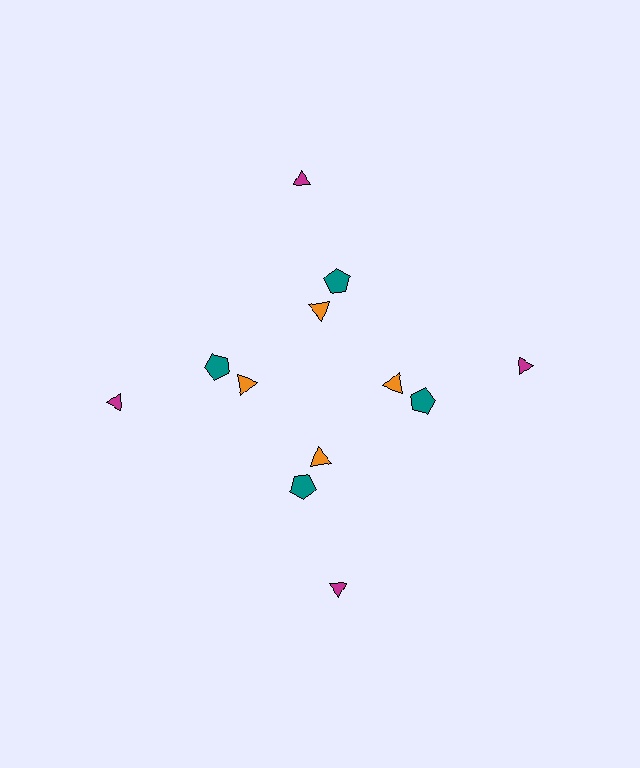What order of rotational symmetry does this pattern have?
This pattern has 4-fold rotational symmetry.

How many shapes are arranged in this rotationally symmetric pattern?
There are 12 shapes, arranged in 4 groups of 3.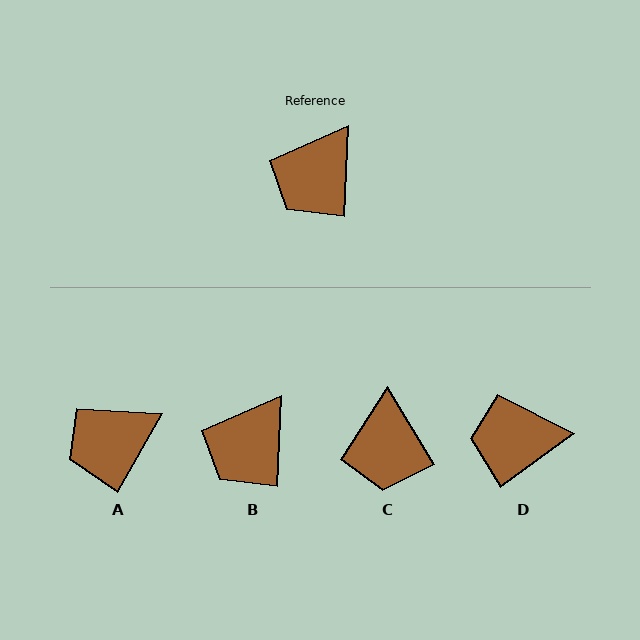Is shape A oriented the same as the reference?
No, it is off by about 27 degrees.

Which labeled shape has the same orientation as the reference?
B.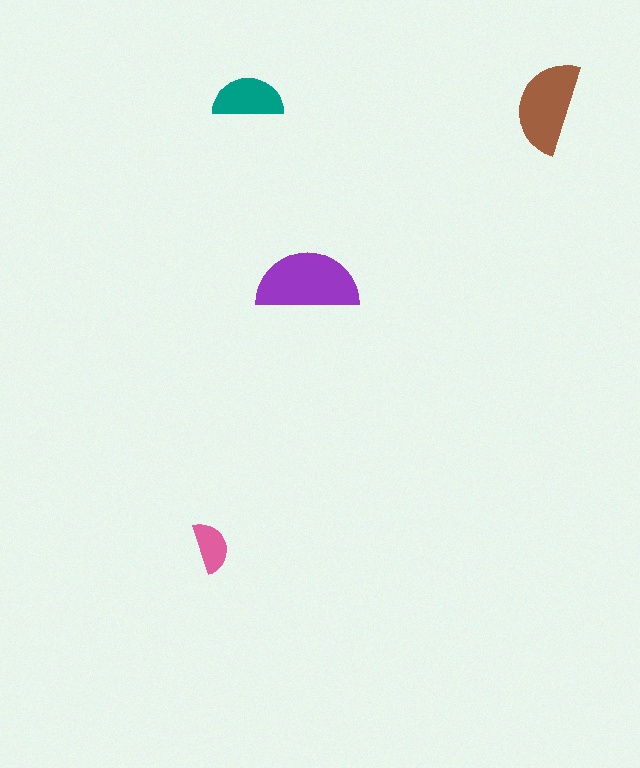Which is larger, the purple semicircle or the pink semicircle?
The purple one.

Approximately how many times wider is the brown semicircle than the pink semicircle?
About 2 times wider.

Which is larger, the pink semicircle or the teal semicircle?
The teal one.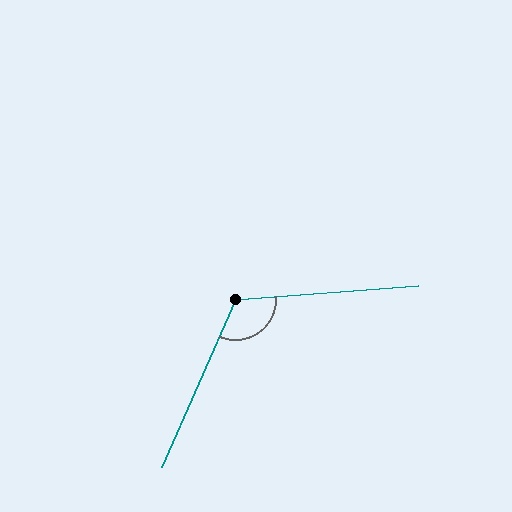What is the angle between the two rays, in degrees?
Approximately 118 degrees.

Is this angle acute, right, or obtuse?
It is obtuse.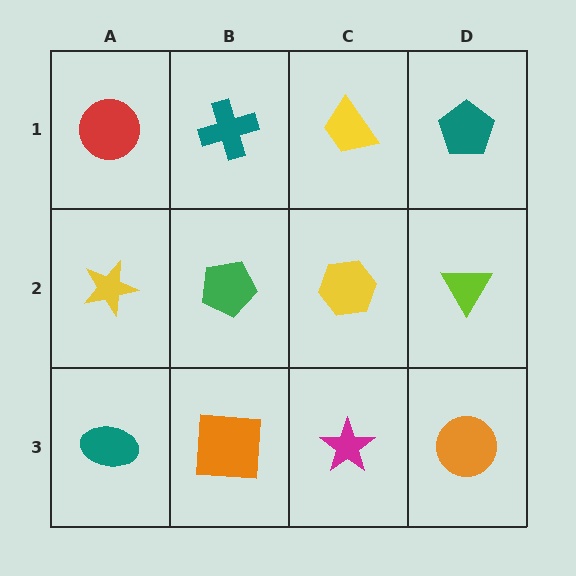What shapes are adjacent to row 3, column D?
A lime triangle (row 2, column D), a magenta star (row 3, column C).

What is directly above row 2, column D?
A teal pentagon.